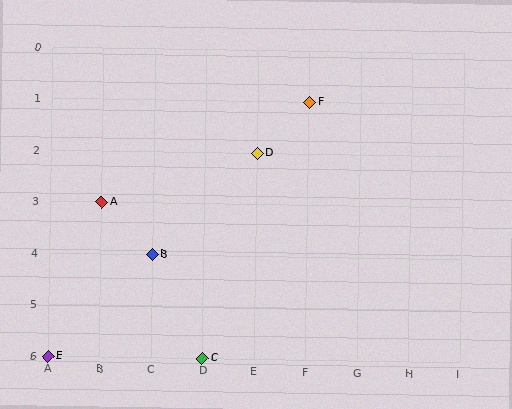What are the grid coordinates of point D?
Point D is at grid coordinates (E, 2).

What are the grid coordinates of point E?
Point E is at grid coordinates (A, 6).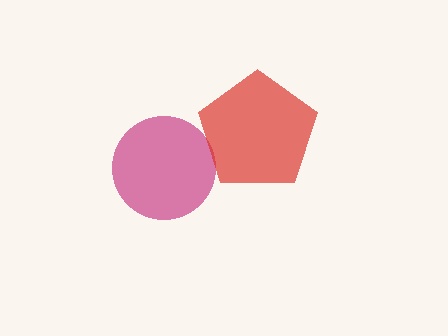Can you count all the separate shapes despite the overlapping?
Yes, there are 2 separate shapes.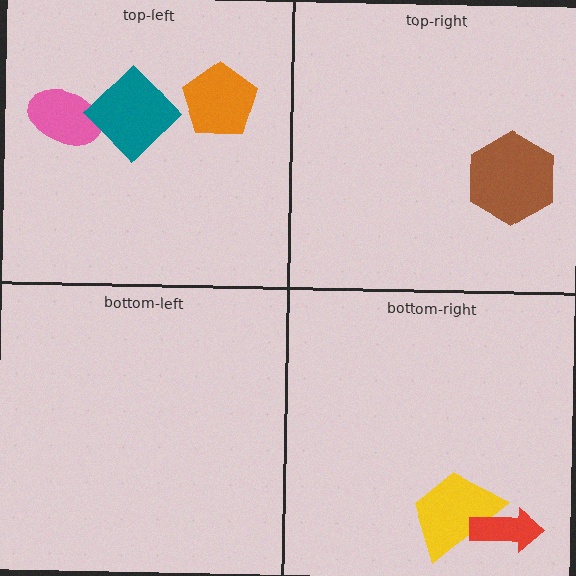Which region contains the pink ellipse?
The top-left region.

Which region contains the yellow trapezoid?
The bottom-right region.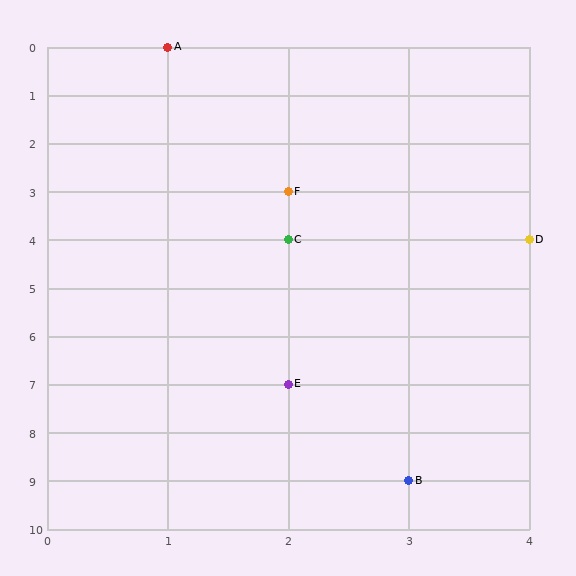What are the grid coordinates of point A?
Point A is at grid coordinates (1, 0).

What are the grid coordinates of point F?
Point F is at grid coordinates (2, 3).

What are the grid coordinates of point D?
Point D is at grid coordinates (4, 4).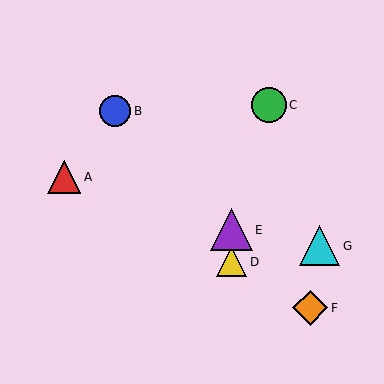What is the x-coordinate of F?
Object F is at x≈310.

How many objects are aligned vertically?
2 objects (D, E) are aligned vertically.